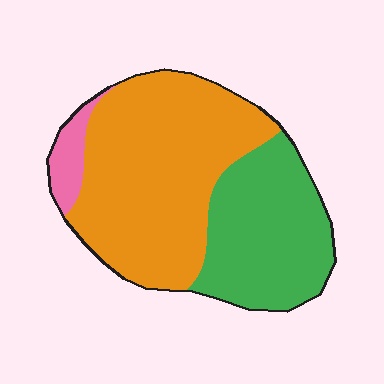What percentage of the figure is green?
Green takes up about three eighths (3/8) of the figure.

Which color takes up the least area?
Pink, at roughly 5%.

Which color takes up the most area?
Orange, at roughly 60%.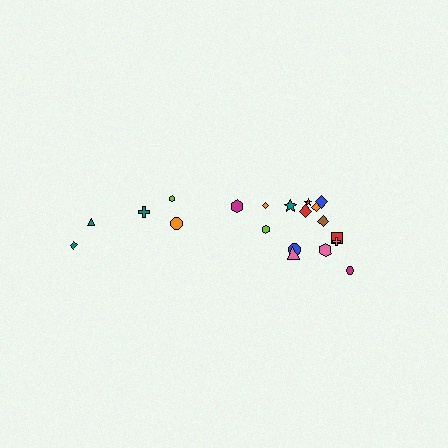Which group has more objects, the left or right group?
The right group.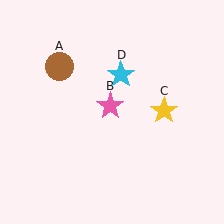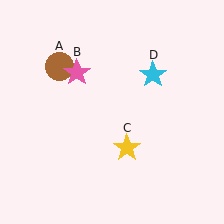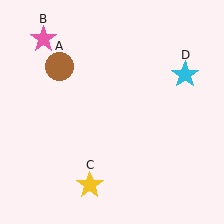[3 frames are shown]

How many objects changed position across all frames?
3 objects changed position: pink star (object B), yellow star (object C), cyan star (object D).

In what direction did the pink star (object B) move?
The pink star (object B) moved up and to the left.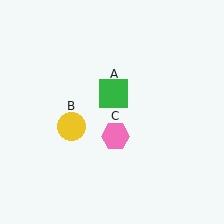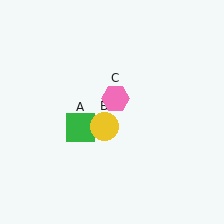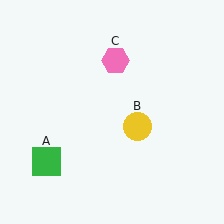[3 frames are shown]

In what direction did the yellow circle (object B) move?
The yellow circle (object B) moved right.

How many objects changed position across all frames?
3 objects changed position: green square (object A), yellow circle (object B), pink hexagon (object C).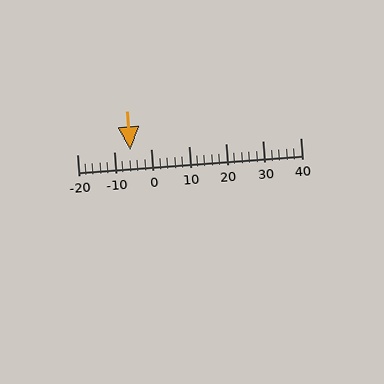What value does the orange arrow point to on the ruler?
The orange arrow points to approximately -6.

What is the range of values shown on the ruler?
The ruler shows values from -20 to 40.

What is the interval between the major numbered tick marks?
The major tick marks are spaced 10 units apart.